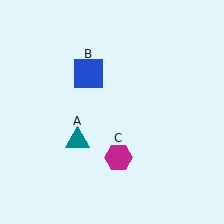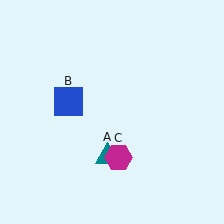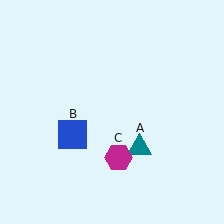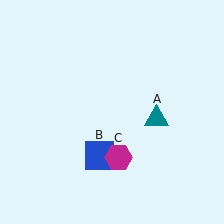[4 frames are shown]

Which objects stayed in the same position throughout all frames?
Magenta hexagon (object C) remained stationary.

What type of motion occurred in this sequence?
The teal triangle (object A), blue square (object B) rotated counterclockwise around the center of the scene.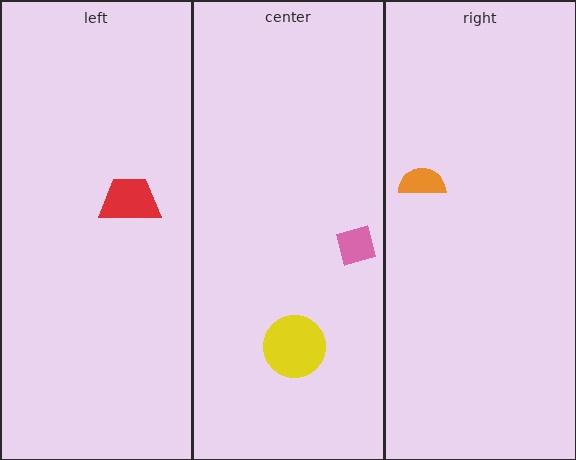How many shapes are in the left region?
1.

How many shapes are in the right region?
1.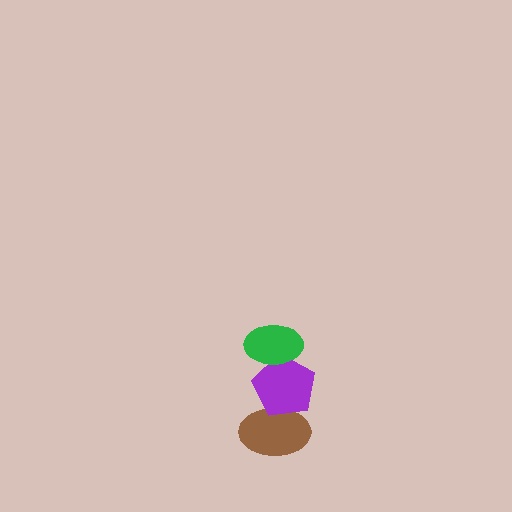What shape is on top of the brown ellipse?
The purple pentagon is on top of the brown ellipse.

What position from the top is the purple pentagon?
The purple pentagon is 2nd from the top.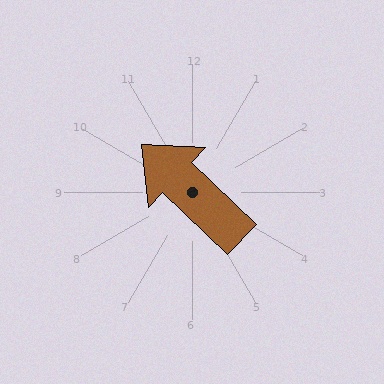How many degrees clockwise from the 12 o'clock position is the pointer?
Approximately 313 degrees.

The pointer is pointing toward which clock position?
Roughly 10 o'clock.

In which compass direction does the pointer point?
Northwest.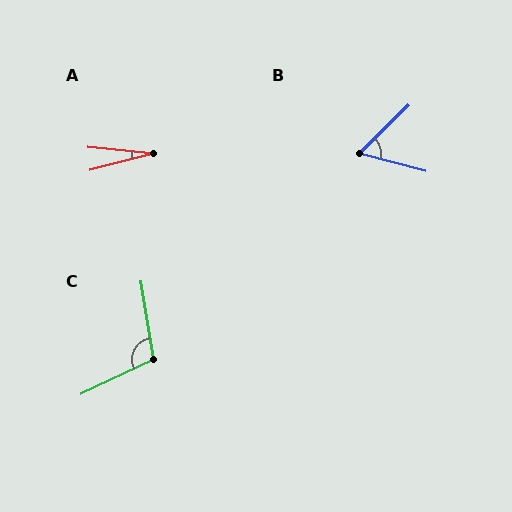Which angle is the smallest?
A, at approximately 20 degrees.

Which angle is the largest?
C, at approximately 106 degrees.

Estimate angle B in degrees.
Approximately 59 degrees.